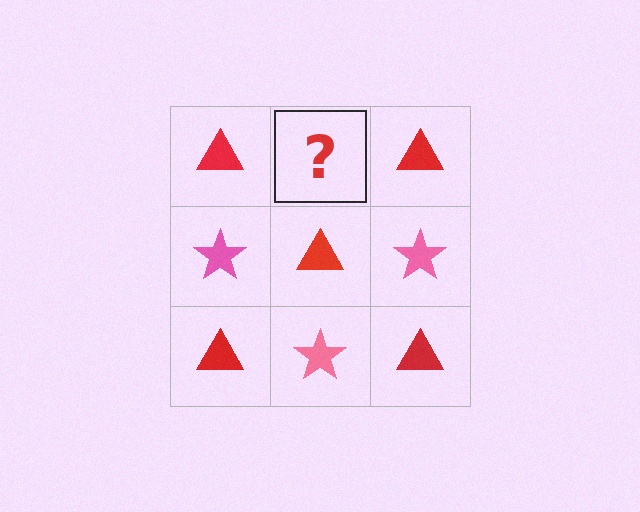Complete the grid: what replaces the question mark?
The question mark should be replaced with a pink star.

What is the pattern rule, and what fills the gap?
The rule is that it alternates red triangle and pink star in a checkerboard pattern. The gap should be filled with a pink star.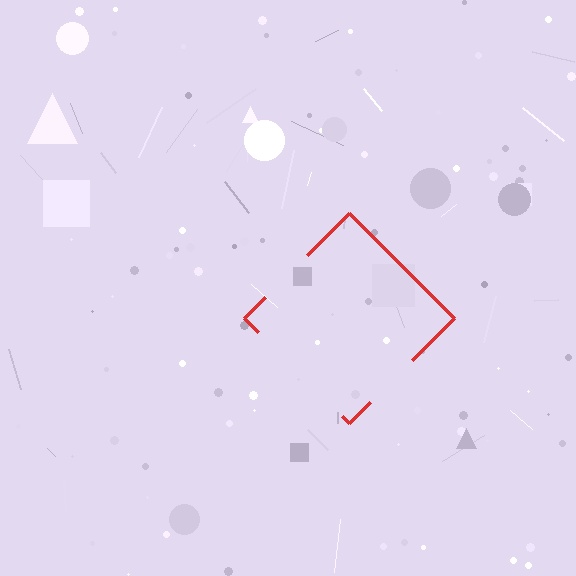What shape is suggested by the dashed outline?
The dashed outline suggests a diamond.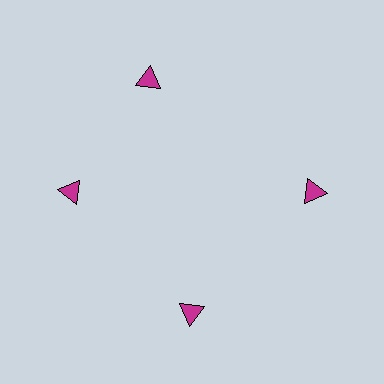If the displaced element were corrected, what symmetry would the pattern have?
It would have 4-fold rotational symmetry — the pattern would map onto itself every 90 degrees.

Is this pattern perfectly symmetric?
No. The 4 magenta triangles are arranged in a ring, but one element near the 12 o'clock position is rotated out of alignment along the ring, breaking the 4-fold rotational symmetry.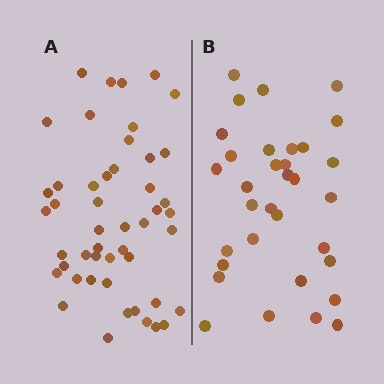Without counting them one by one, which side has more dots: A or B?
Region A (the left region) has more dots.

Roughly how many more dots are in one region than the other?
Region A has approximately 15 more dots than region B.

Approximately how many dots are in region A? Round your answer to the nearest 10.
About 50 dots. (The exact count is 48, which rounds to 50.)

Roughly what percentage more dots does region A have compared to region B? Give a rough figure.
About 45% more.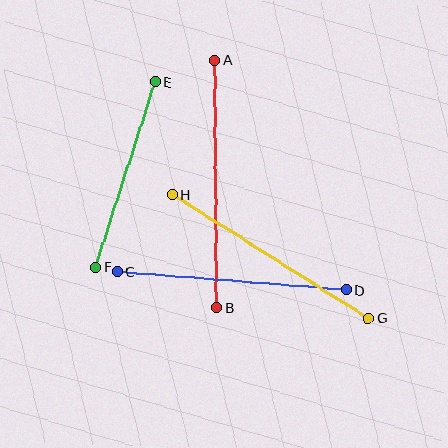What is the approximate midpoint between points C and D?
The midpoint is at approximately (232, 281) pixels.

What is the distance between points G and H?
The distance is approximately 232 pixels.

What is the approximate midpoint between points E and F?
The midpoint is at approximately (125, 174) pixels.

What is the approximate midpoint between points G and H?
The midpoint is at approximately (270, 256) pixels.